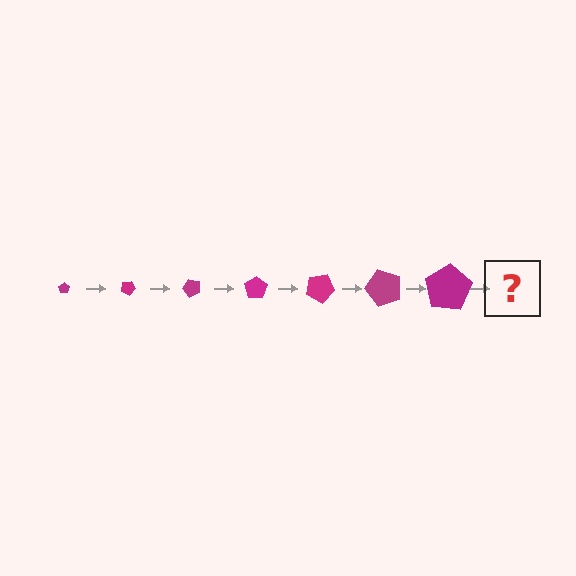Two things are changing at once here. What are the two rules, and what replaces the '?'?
The two rules are that the pentagon grows larger each step and it rotates 25 degrees each step. The '?' should be a pentagon, larger than the previous one and rotated 175 degrees from the start.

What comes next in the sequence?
The next element should be a pentagon, larger than the previous one and rotated 175 degrees from the start.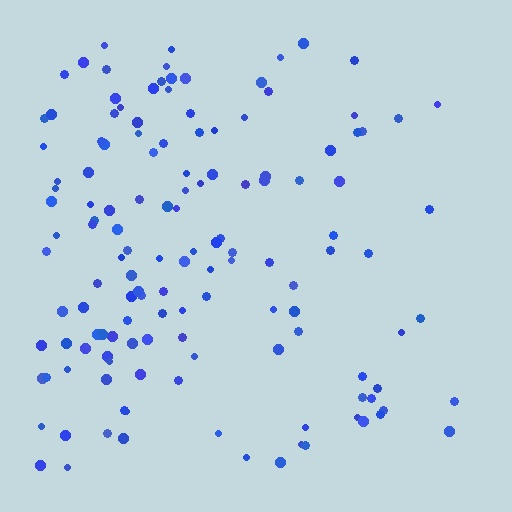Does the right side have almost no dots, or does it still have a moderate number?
Still a moderate number, just noticeably fewer than the left.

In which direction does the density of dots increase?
From right to left, with the left side densest.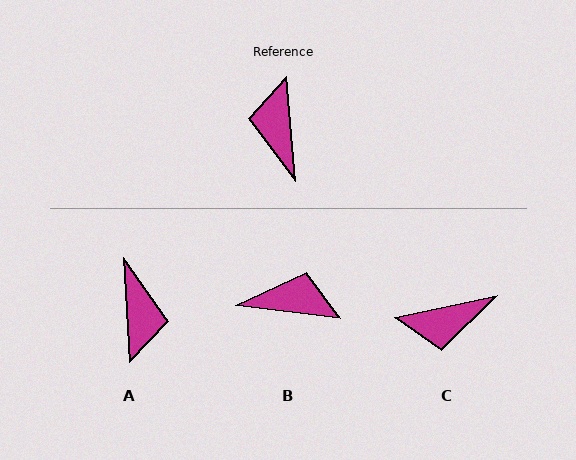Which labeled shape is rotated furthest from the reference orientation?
A, about 178 degrees away.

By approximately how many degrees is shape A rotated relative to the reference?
Approximately 178 degrees counter-clockwise.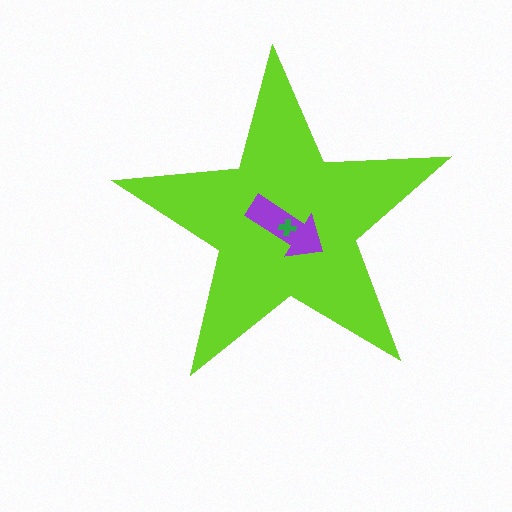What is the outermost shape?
The lime star.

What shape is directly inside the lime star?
The purple arrow.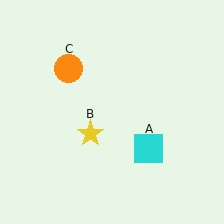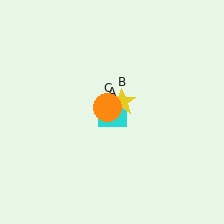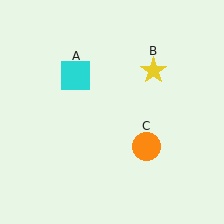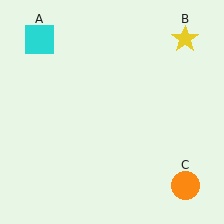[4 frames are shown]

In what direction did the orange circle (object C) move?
The orange circle (object C) moved down and to the right.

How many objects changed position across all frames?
3 objects changed position: cyan square (object A), yellow star (object B), orange circle (object C).